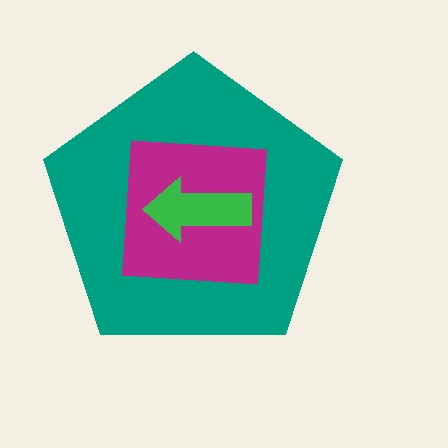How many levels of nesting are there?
3.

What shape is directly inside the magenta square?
The green arrow.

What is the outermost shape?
The teal pentagon.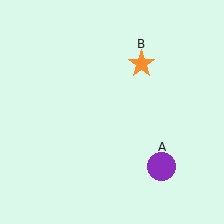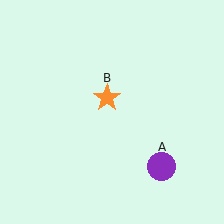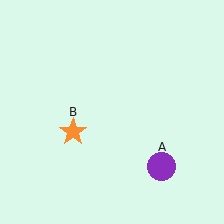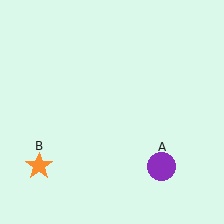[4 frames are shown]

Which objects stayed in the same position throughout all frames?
Purple circle (object A) remained stationary.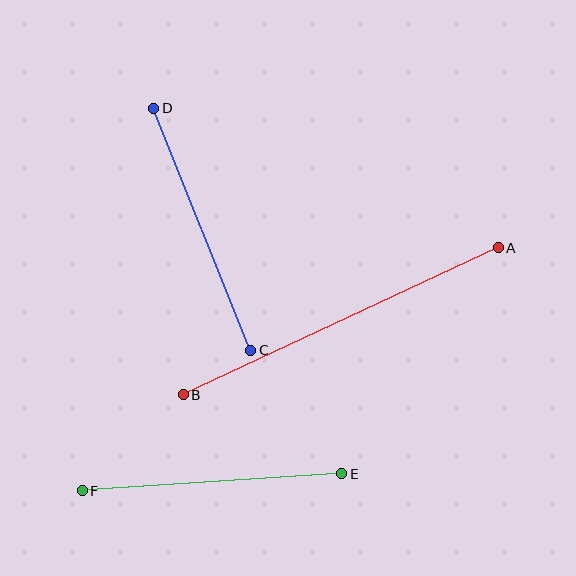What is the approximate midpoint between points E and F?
The midpoint is at approximately (212, 482) pixels.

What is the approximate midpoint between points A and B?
The midpoint is at approximately (341, 321) pixels.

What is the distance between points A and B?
The distance is approximately 348 pixels.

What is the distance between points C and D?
The distance is approximately 261 pixels.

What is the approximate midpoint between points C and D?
The midpoint is at approximately (202, 229) pixels.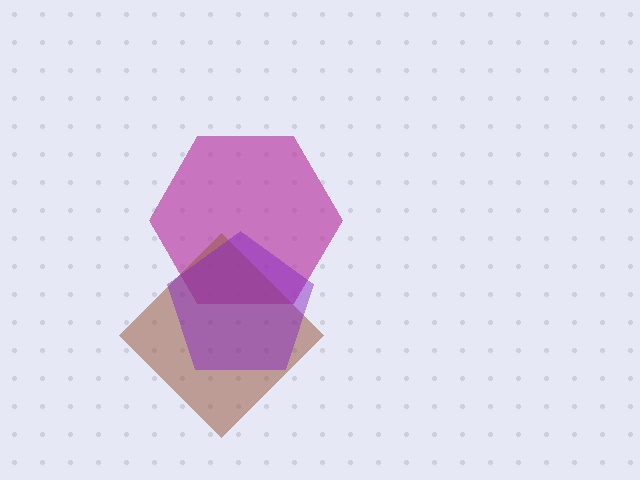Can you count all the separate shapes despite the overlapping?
Yes, there are 3 separate shapes.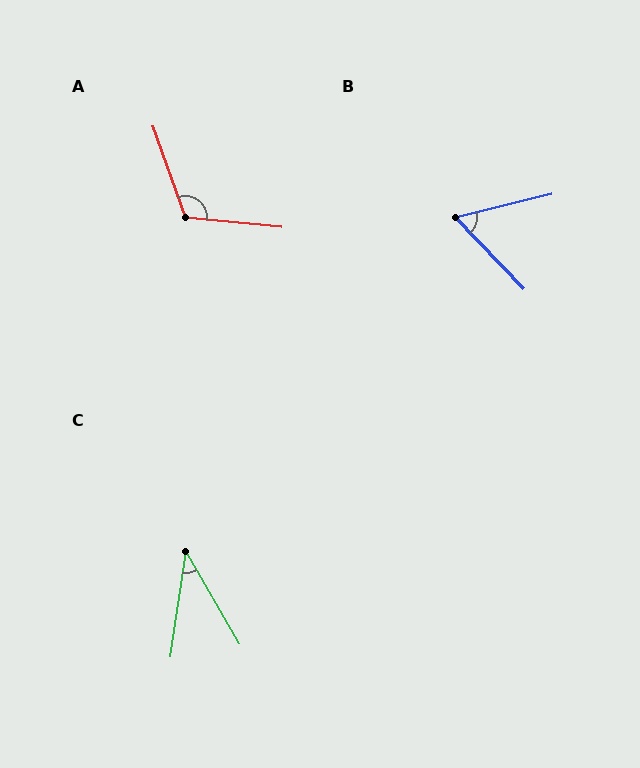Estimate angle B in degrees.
Approximately 60 degrees.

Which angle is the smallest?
C, at approximately 38 degrees.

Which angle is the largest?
A, at approximately 115 degrees.